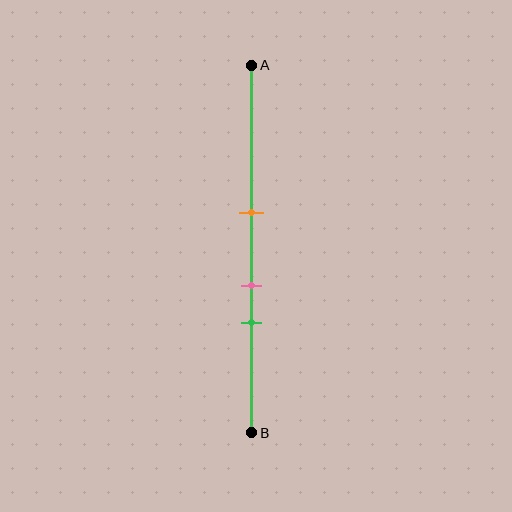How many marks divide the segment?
There are 3 marks dividing the segment.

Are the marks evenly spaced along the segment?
Yes, the marks are approximately evenly spaced.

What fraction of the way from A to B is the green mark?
The green mark is approximately 70% (0.7) of the way from A to B.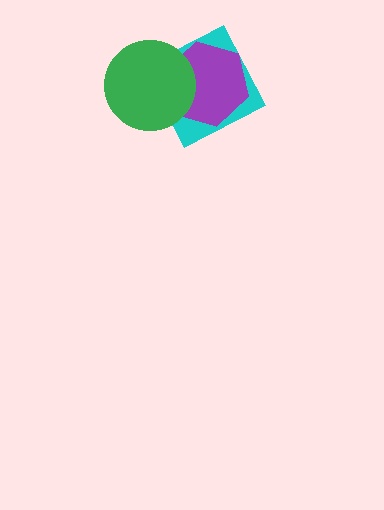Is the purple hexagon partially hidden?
Yes, it is partially covered by another shape.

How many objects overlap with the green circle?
2 objects overlap with the green circle.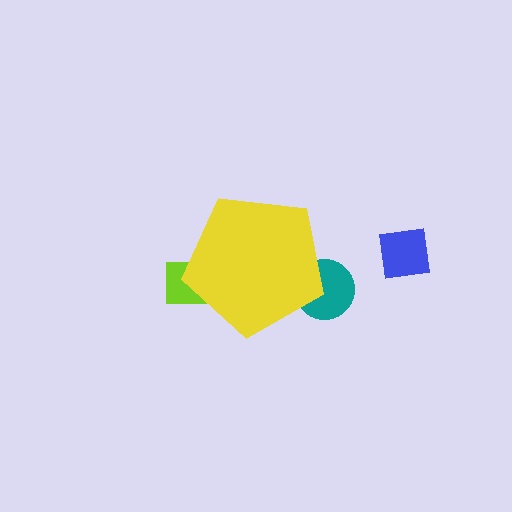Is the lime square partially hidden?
Yes, the lime square is partially hidden behind the yellow pentagon.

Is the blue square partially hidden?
No, the blue square is fully visible.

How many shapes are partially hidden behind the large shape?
2 shapes are partially hidden.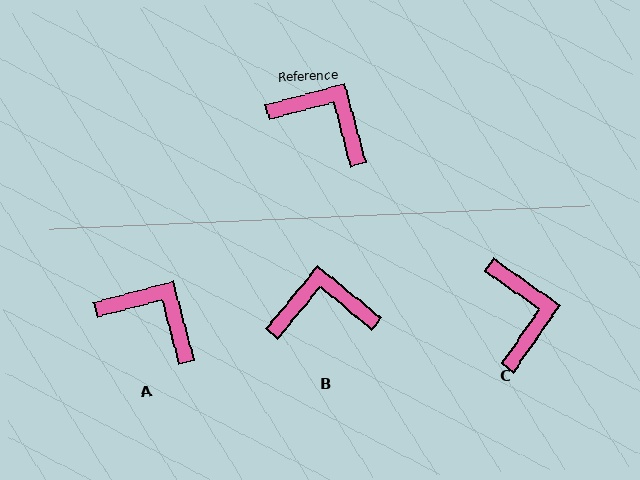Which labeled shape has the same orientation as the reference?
A.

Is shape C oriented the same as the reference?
No, it is off by about 50 degrees.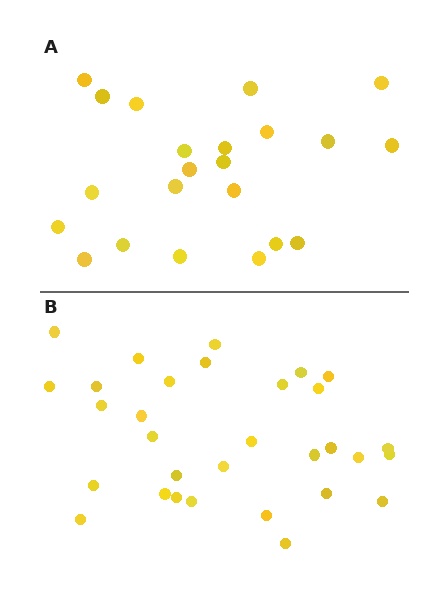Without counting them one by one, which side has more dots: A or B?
Region B (the bottom region) has more dots.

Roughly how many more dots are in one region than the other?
Region B has roughly 8 or so more dots than region A.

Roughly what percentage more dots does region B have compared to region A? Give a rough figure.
About 40% more.